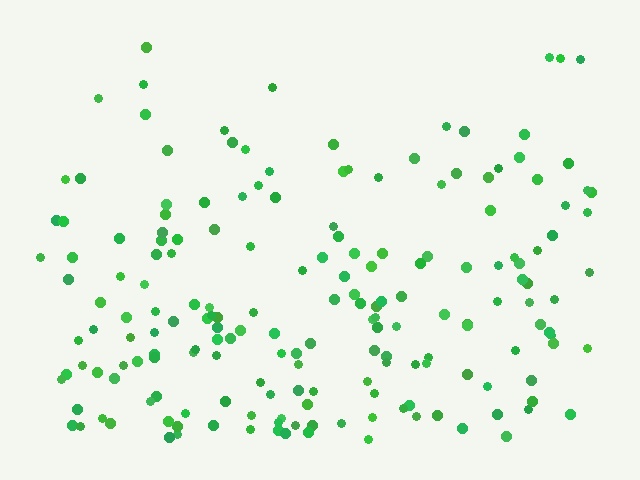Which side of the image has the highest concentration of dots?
The bottom.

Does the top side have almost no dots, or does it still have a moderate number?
Still a moderate number, just noticeably fewer than the bottom.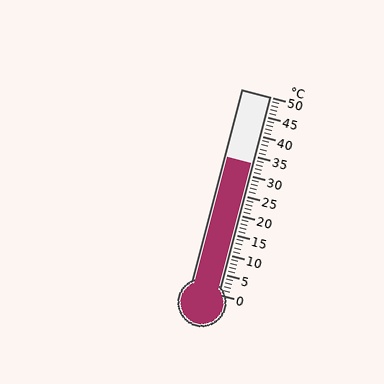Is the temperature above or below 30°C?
The temperature is above 30°C.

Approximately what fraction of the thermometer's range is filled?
The thermometer is filled to approximately 65% of its range.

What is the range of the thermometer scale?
The thermometer scale ranges from 0°C to 50°C.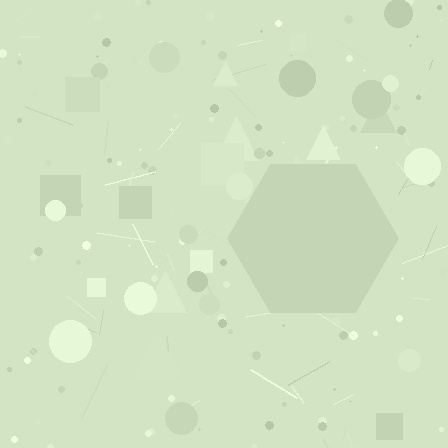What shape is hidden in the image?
A hexagon is hidden in the image.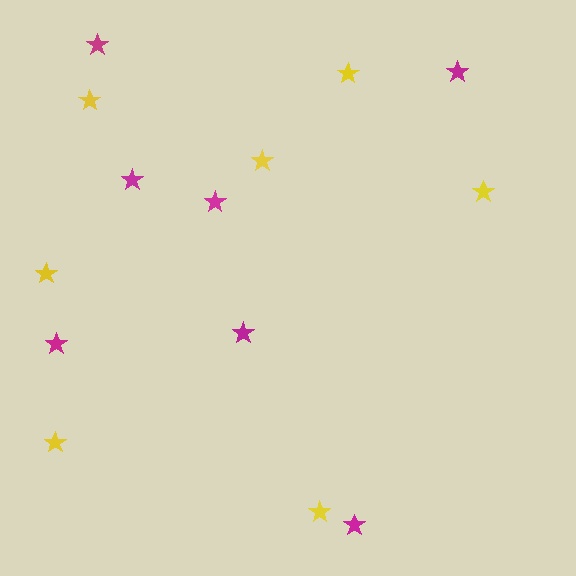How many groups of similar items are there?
There are 2 groups: one group of magenta stars (7) and one group of yellow stars (7).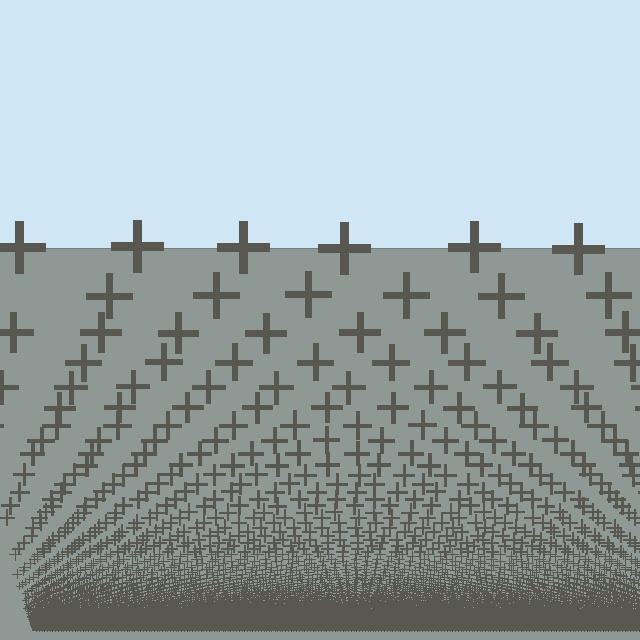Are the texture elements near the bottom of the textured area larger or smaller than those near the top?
Smaller. The gradient is inverted — elements near the bottom are smaller and denser.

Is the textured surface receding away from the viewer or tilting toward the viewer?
The surface appears to tilt toward the viewer. Texture elements get larger and sparser toward the top.